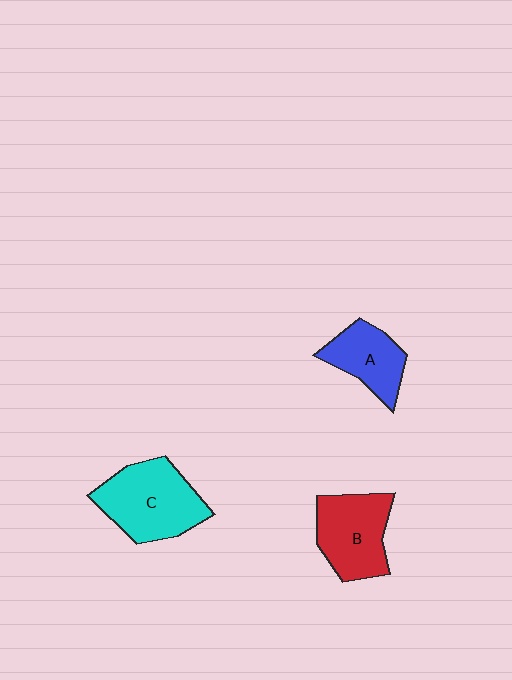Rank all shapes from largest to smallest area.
From largest to smallest: C (cyan), B (red), A (blue).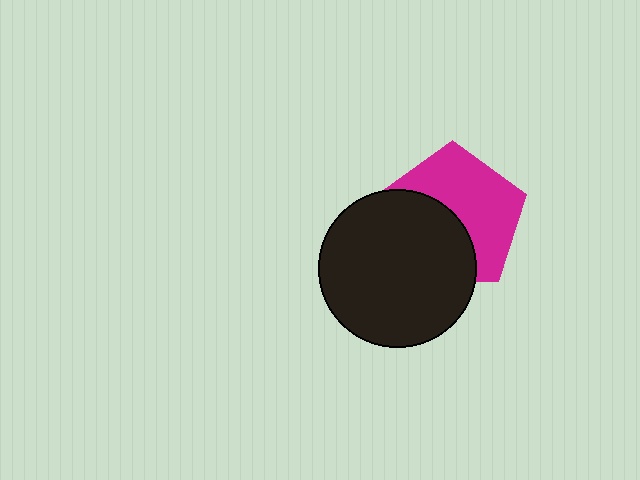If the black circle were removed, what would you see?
You would see the complete magenta pentagon.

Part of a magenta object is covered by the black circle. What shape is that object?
It is a pentagon.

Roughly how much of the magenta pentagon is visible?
About half of it is visible (roughly 55%).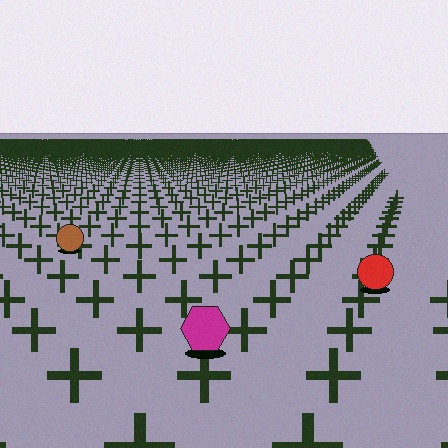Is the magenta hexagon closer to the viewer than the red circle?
Yes. The magenta hexagon is closer — you can tell from the texture gradient: the ground texture is coarser near it.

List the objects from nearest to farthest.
From nearest to farthest: the magenta hexagon, the red circle, the brown circle.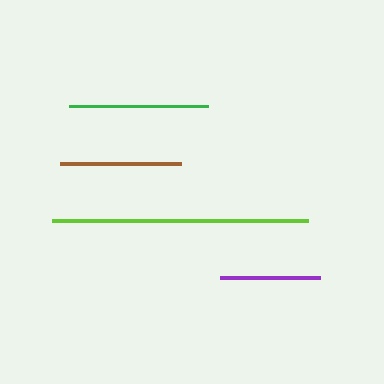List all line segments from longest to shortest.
From longest to shortest: lime, green, brown, purple.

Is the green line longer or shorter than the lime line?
The lime line is longer than the green line.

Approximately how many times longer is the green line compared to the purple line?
The green line is approximately 1.4 times the length of the purple line.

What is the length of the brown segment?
The brown segment is approximately 121 pixels long.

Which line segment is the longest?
The lime line is the longest at approximately 256 pixels.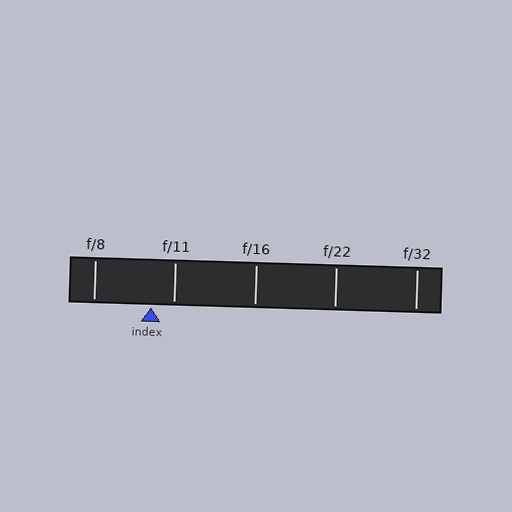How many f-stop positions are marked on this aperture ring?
There are 5 f-stop positions marked.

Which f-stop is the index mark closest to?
The index mark is closest to f/11.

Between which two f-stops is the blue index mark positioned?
The index mark is between f/8 and f/11.